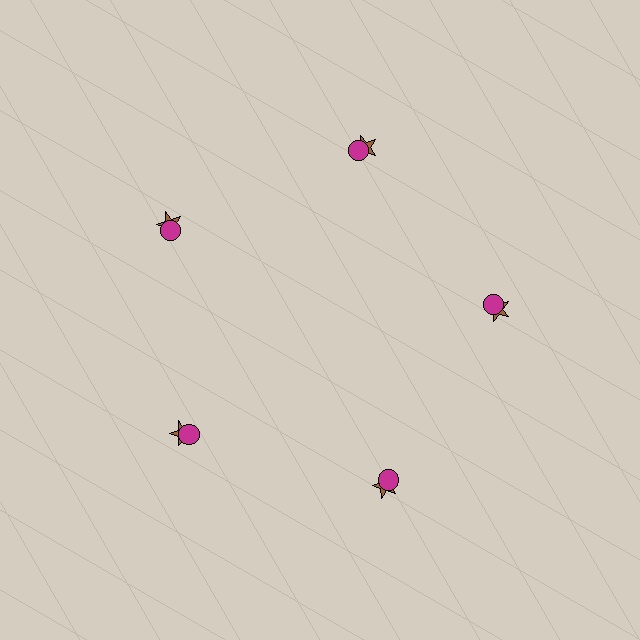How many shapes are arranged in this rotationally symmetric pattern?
There are 10 shapes, arranged in 5 groups of 2.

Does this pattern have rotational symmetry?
Yes, this pattern has 5-fold rotational symmetry. It looks the same after rotating 72 degrees around the center.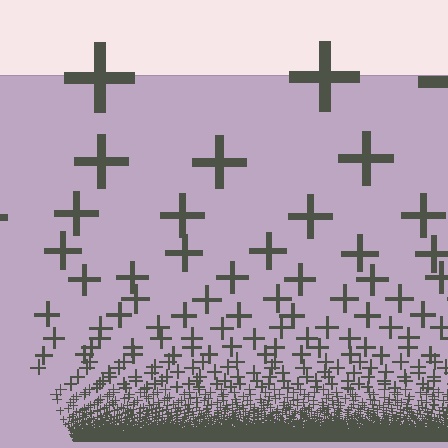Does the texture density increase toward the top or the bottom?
Density increases toward the bottom.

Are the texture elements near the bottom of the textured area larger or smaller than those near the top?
Smaller. The gradient is inverted — elements near the bottom are smaller and denser.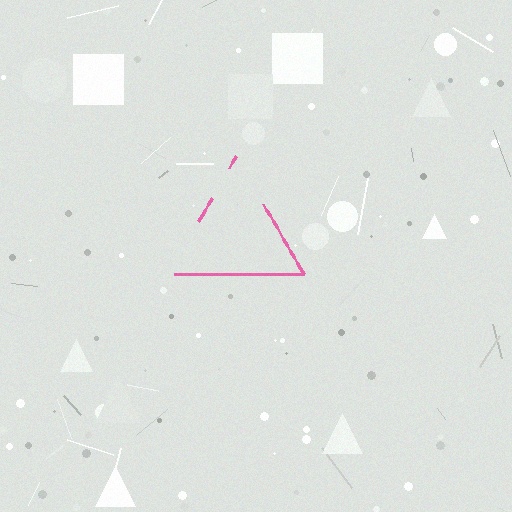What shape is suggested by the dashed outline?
The dashed outline suggests a triangle.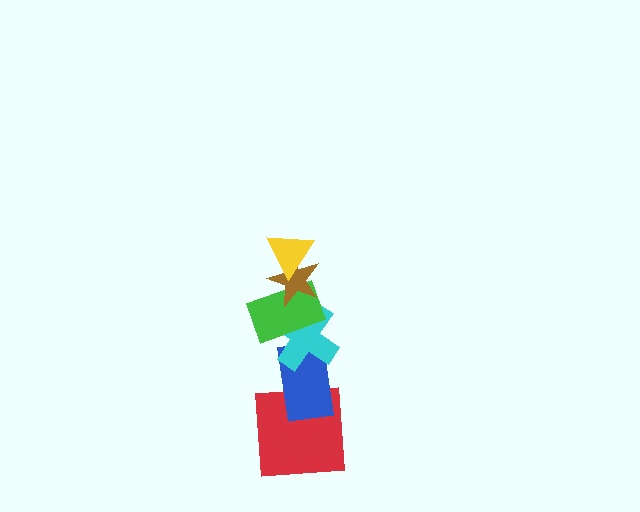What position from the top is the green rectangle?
The green rectangle is 3rd from the top.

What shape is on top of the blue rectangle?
The cyan cross is on top of the blue rectangle.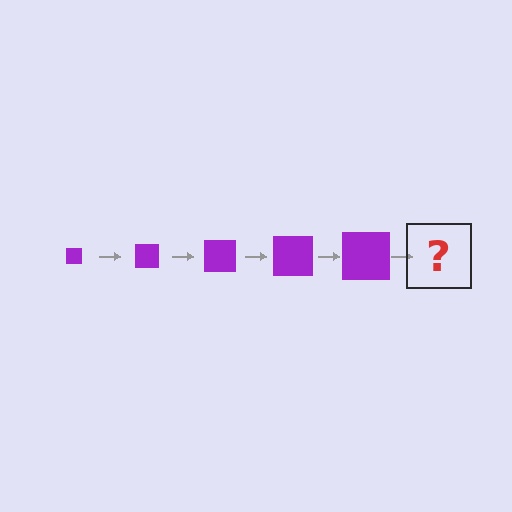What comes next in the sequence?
The next element should be a purple square, larger than the previous one.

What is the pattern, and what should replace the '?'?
The pattern is that the square gets progressively larger each step. The '?' should be a purple square, larger than the previous one.